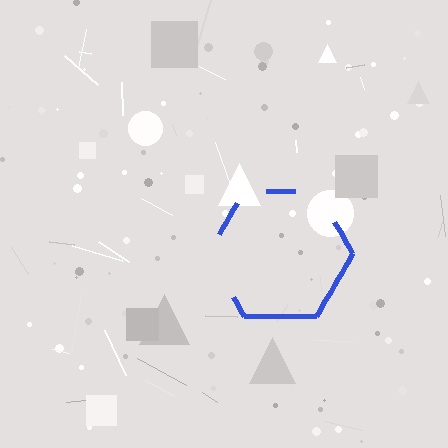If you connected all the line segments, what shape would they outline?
They would outline a hexagon.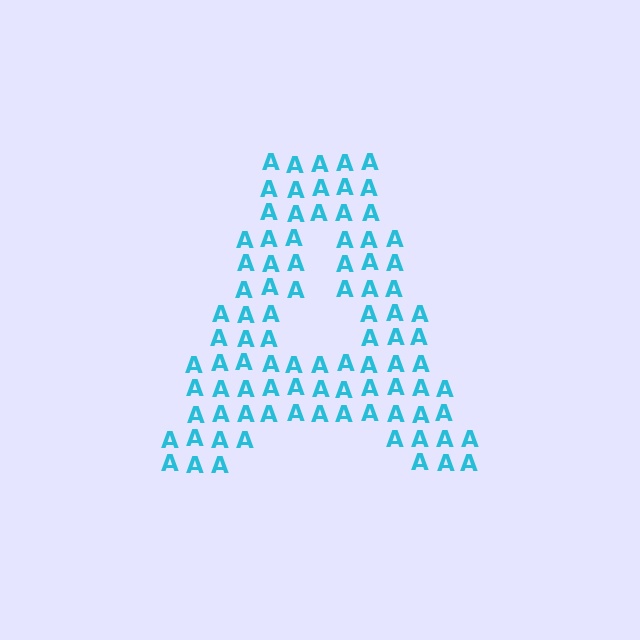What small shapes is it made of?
It is made of small letter A's.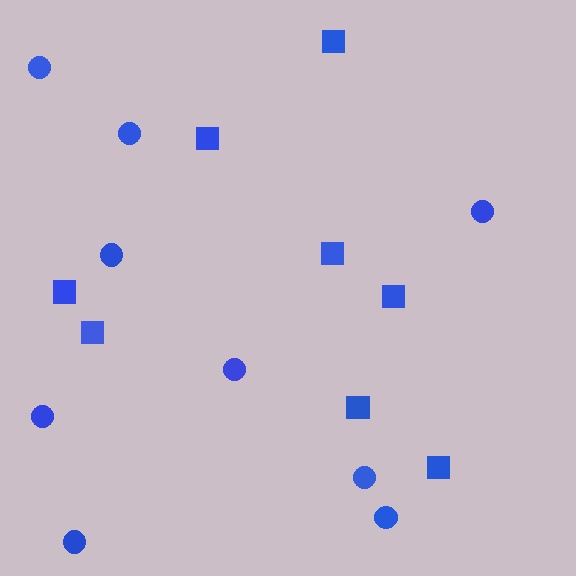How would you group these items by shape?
There are 2 groups: one group of squares (8) and one group of circles (9).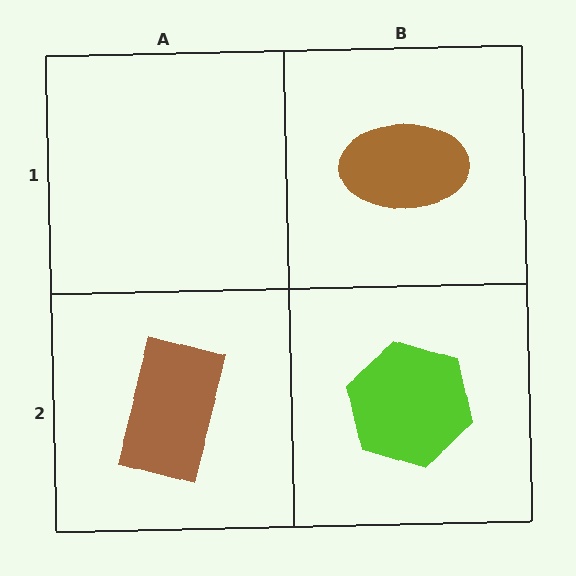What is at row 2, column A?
A brown rectangle.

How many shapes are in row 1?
1 shape.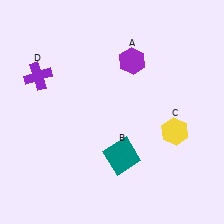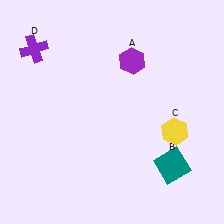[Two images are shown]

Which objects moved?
The objects that moved are: the teal square (B), the purple cross (D).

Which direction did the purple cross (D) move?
The purple cross (D) moved up.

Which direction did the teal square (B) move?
The teal square (B) moved right.